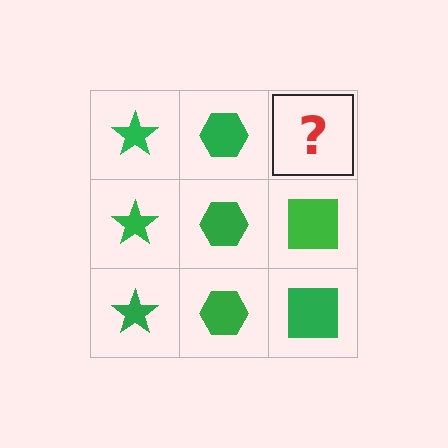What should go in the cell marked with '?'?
The missing cell should contain a green square.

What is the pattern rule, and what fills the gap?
The rule is that each column has a consistent shape. The gap should be filled with a green square.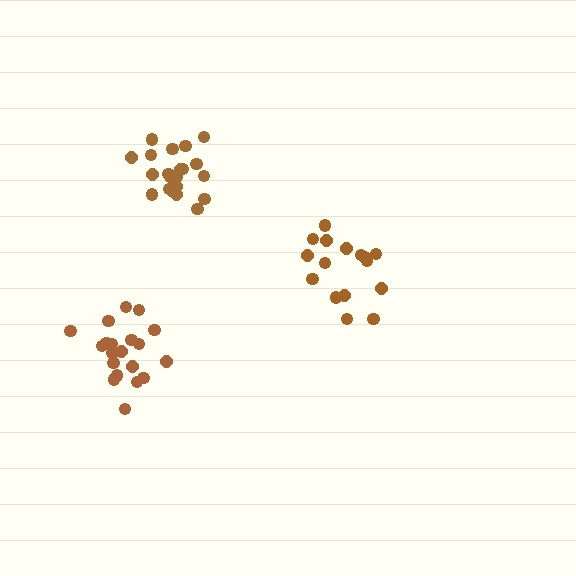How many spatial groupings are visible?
There are 3 spatial groupings.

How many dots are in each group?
Group 1: 16 dots, Group 2: 21 dots, Group 3: 20 dots (57 total).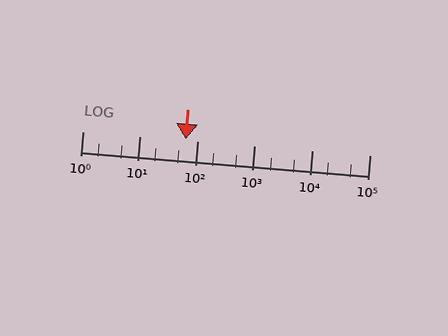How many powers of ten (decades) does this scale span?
The scale spans 5 decades, from 1 to 100000.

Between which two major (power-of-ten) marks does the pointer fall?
The pointer is between 10 and 100.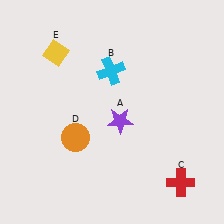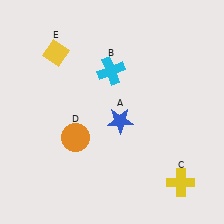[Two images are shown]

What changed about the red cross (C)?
In Image 1, C is red. In Image 2, it changed to yellow.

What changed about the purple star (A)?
In Image 1, A is purple. In Image 2, it changed to blue.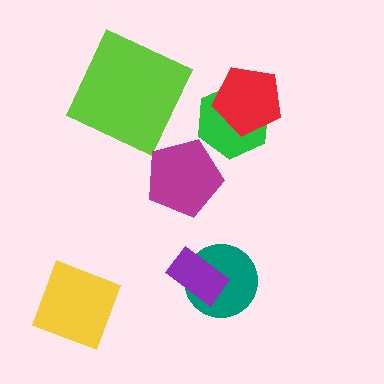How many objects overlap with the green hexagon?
1 object overlaps with the green hexagon.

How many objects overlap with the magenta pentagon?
0 objects overlap with the magenta pentagon.